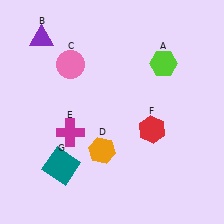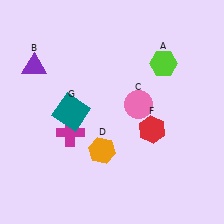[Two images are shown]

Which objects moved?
The objects that moved are: the purple triangle (B), the pink circle (C), the teal square (G).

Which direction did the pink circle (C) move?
The pink circle (C) moved right.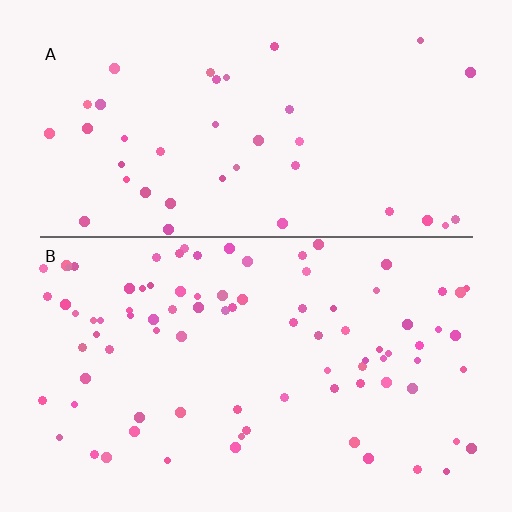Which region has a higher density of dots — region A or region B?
B (the bottom).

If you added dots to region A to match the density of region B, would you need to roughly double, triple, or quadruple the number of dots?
Approximately double.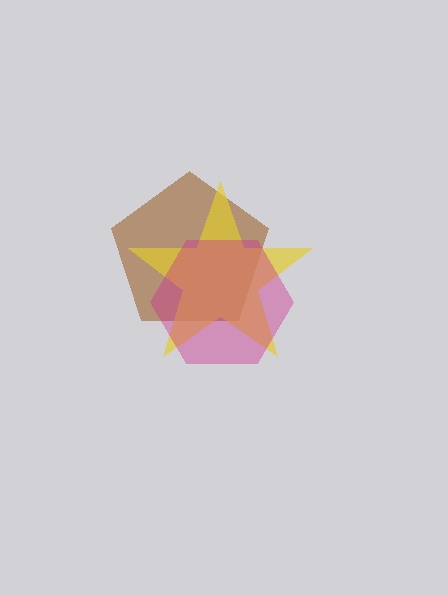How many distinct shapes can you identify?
There are 3 distinct shapes: a brown pentagon, a yellow star, a magenta hexagon.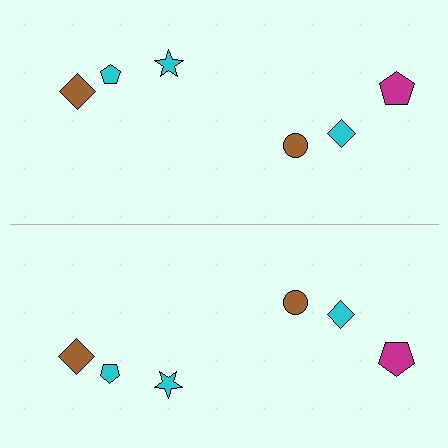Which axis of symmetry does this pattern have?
The pattern has a horizontal axis of symmetry running through the center of the image.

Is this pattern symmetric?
Yes, this pattern has bilateral (reflection) symmetry.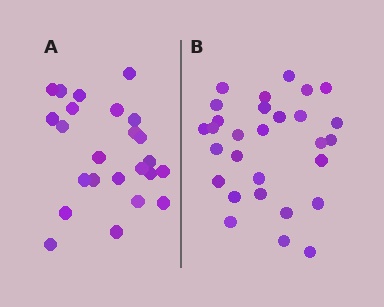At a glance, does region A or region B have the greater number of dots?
Region B (the right region) has more dots.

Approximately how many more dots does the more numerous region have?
Region B has about 5 more dots than region A.